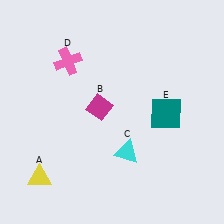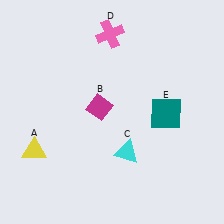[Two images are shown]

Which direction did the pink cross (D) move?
The pink cross (D) moved right.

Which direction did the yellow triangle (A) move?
The yellow triangle (A) moved up.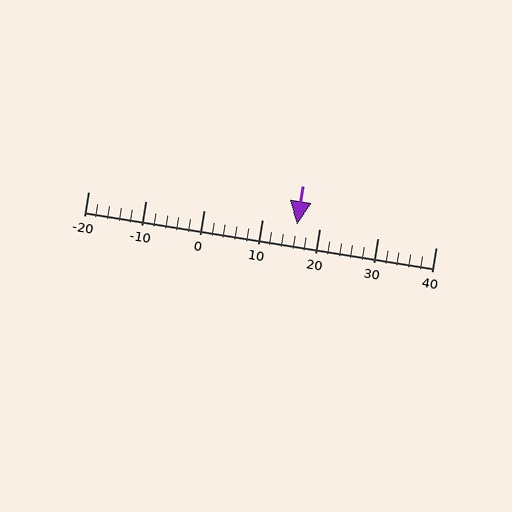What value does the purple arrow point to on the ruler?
The purple arrow points to approximately 16.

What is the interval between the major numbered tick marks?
The major tick marks are spaced 10 units apart.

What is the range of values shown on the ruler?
The ruler shows values from -20 to 40.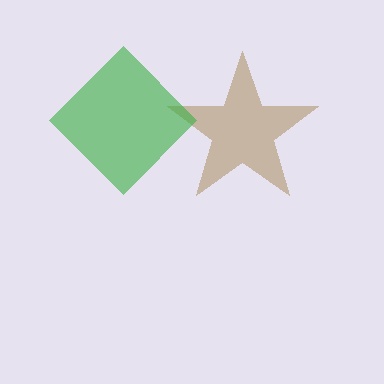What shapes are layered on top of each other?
The layered shapes are: a brown star, a green diamond.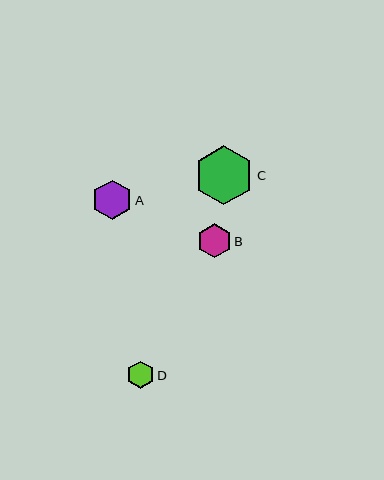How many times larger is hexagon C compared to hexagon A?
Hexagon C is approximately 1.5 times the size of hexagon A.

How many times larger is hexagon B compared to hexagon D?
Hexagon B is approximately 1.3 times the size of hexagon D.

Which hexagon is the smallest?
Hexagon D is the smallest with a size of approximately 27 pixels.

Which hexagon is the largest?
Hexagon C is the largest with a size of approximately 60 pixels.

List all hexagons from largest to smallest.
From largest to smallest: C, A, B, D.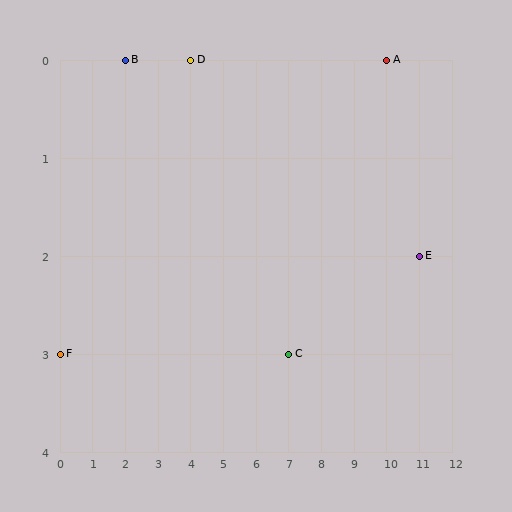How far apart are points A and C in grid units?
Points A and C are 3 columns and 3 rows apart (about 4.2 grid units diagonally).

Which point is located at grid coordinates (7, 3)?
Point C is at (7, 3).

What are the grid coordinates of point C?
Point C is at grid coordinates (7, 3).